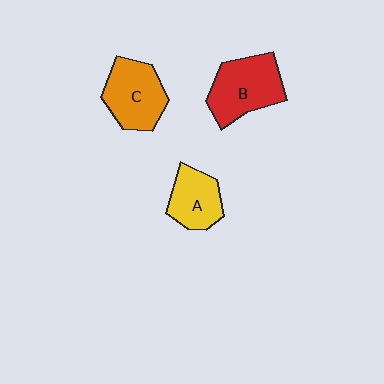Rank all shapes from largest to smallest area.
From largest to smallest: B (red), C (orange), A (yellow).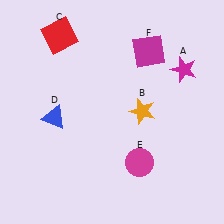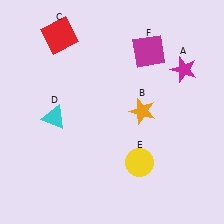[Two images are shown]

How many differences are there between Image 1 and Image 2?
There are 2 differences between the two images.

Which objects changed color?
D changed from blue to cyan. E changed from magenta to yellow.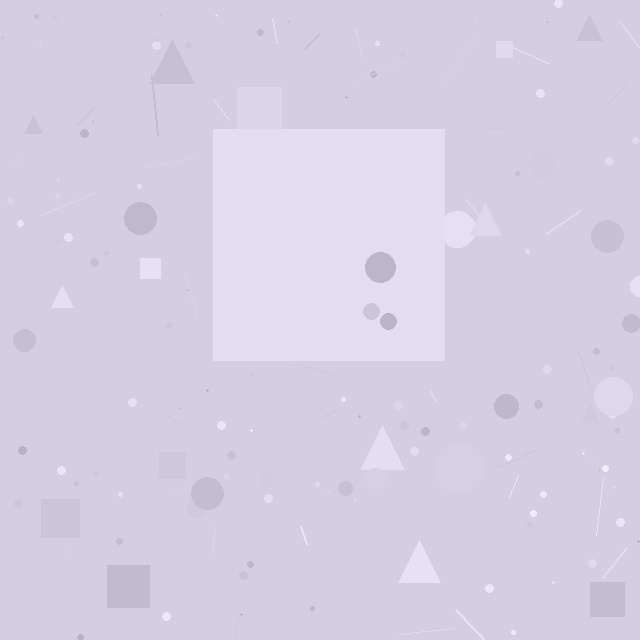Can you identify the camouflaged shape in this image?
The camouflaged shape is a square.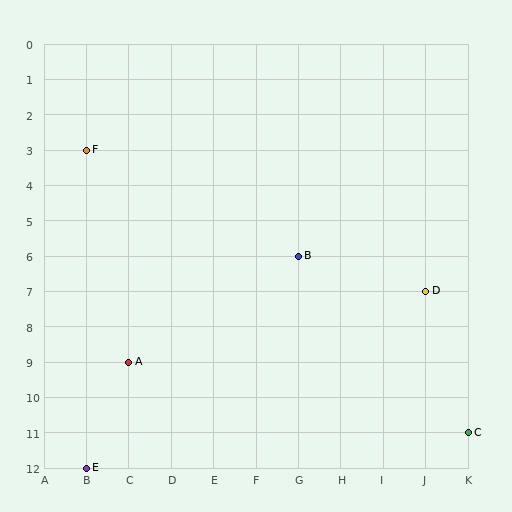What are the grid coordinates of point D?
Point D is at grid coordinates (J, 7).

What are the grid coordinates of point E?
Point E is at grid coordinates (B, 12).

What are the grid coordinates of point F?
Point F is at grid coordinates (B, 3).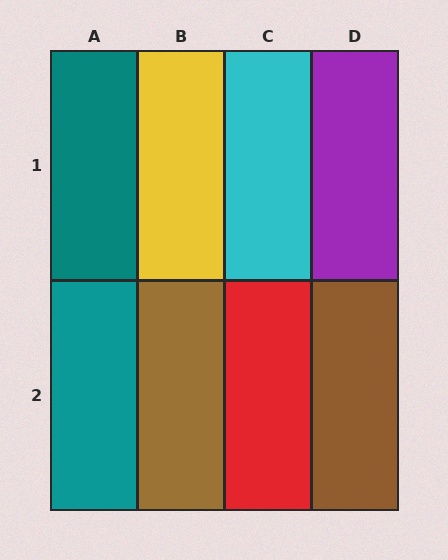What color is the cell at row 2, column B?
Brown.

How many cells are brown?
2 cells are brown.